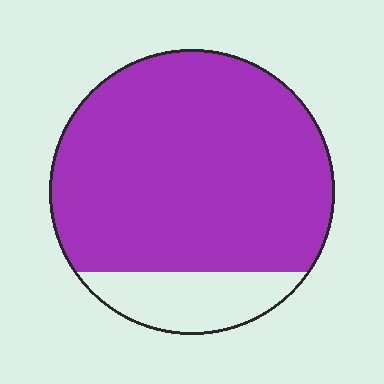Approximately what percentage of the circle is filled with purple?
Approximately 85%.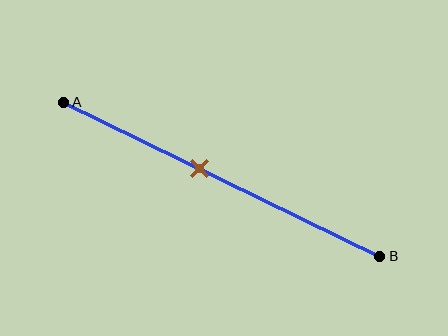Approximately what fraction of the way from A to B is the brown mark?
The brown mark is approximately 45% of the way from A to B.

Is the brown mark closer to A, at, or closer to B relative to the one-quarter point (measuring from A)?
The brown mark is closer to point B than the one-quarter point of segment AB.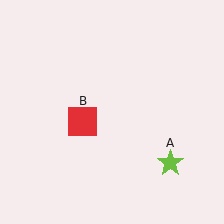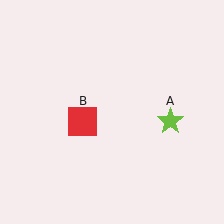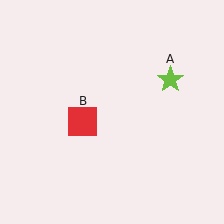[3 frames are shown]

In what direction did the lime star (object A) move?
The lime star (object A) moved up.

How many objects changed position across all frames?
1 object changed position: lime star (object A).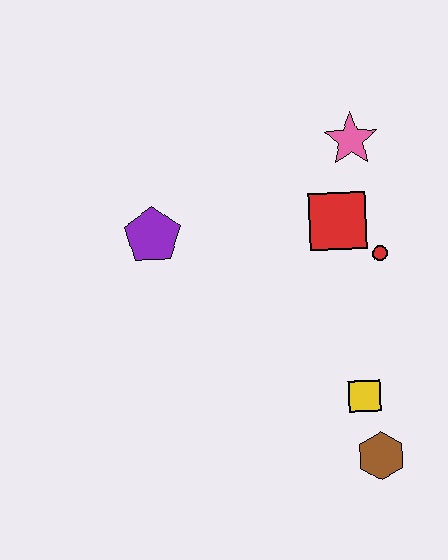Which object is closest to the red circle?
The red square is closest to the red circle.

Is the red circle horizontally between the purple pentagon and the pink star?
No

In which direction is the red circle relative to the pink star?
The red circle is below the pink star.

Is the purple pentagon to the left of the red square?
Yes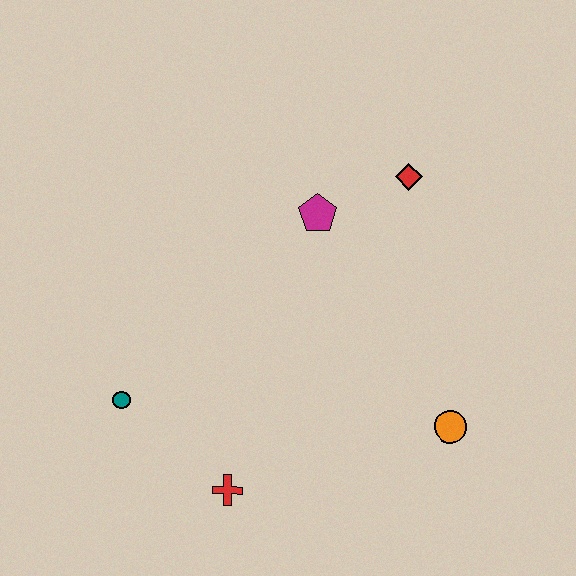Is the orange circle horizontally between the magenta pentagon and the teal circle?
No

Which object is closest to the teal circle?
The red cross is closest to the teal circle.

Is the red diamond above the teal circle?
Yes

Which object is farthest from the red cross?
The red diamond is farthest from the red cross.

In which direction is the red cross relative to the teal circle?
The red cross is to the right of the teal circle.